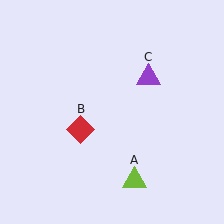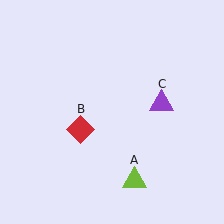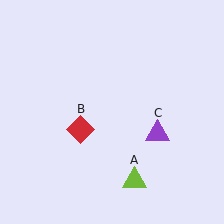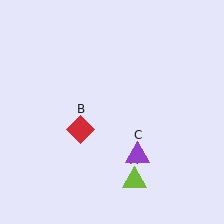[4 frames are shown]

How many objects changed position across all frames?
1 object changed position: purple triangle (object C).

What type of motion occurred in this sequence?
The purple triangle (object C) rotated clockwise around the center of the scene.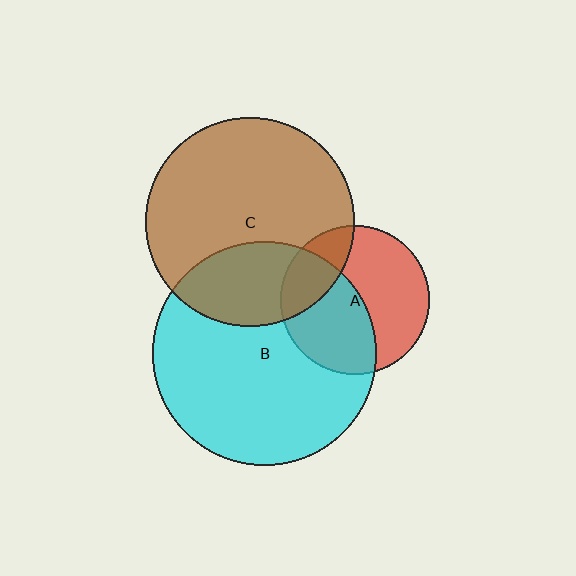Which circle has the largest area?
Circle B (cyan).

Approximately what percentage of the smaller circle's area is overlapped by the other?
Approximately 50%.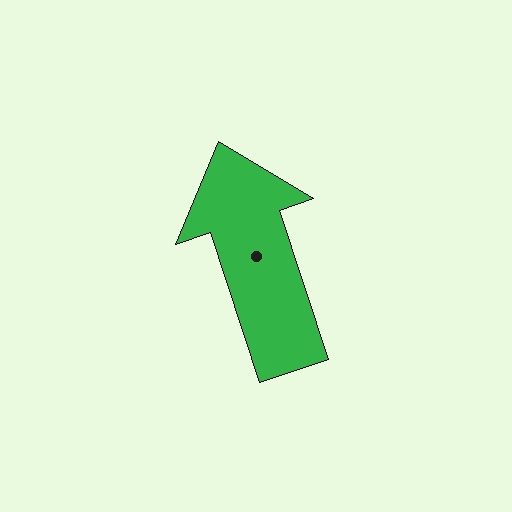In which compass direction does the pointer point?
North.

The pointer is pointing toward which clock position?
Roughly 11 o'clock.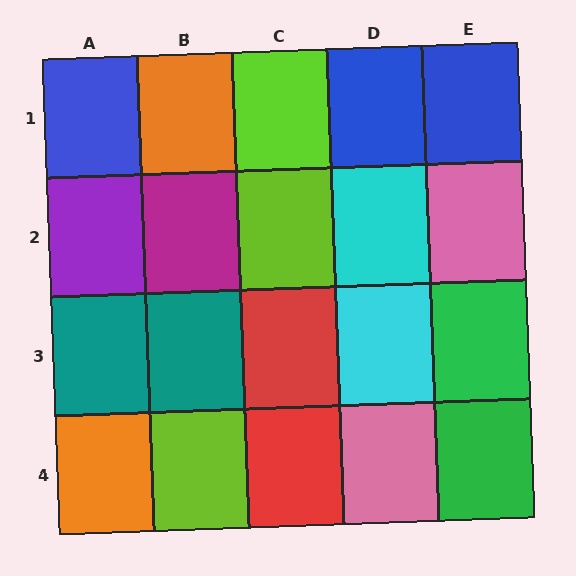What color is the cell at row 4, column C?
Red.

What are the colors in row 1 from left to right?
Blue, orange, lime, blue, blue.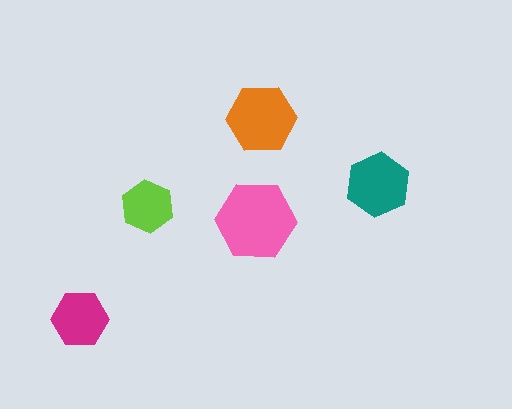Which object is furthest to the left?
The magenta hexagon is leftmost.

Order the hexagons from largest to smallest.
the pink one, the orange one, the teal one, the magenta one, the lime one.